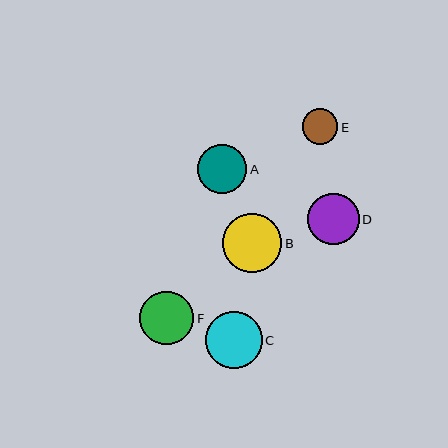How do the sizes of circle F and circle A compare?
Circle F and circle A are approximately the same size.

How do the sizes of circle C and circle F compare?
Circle C and circle F are approximately the same size.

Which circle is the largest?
Circle B is the largest with a size of approximately 60 pixels.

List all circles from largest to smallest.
From largest to smallest: B, C, F, D, A, E.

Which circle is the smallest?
Circle E is the smallest with a size of approximately 36 pixels.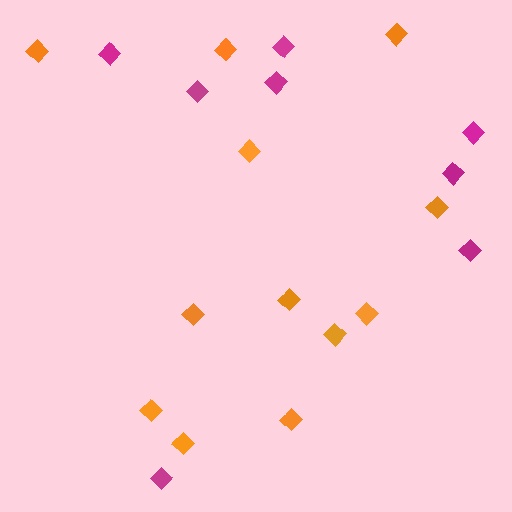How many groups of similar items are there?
There are 2 groups: one group of orange diamonds (12) and one group of magenta diamonds (8).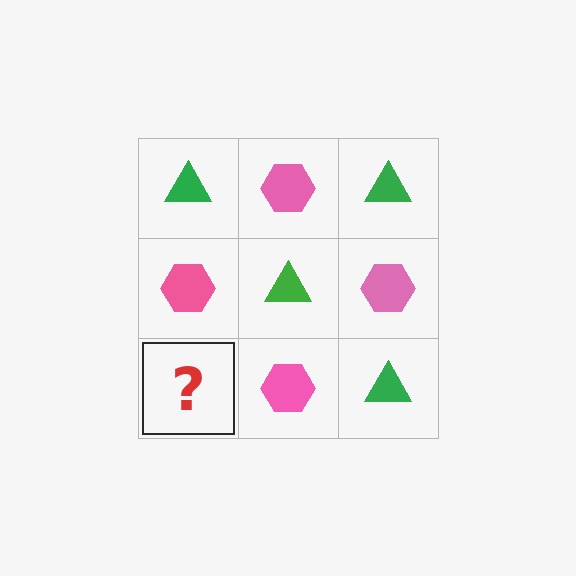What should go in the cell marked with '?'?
The missing cell should contain a green triangle.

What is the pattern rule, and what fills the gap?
The rule is that it alternates green triangle and pink hexagon in a checkerboard pattern. The gap should be filled with a green triangle.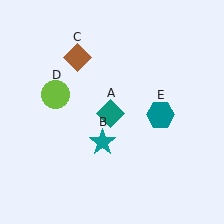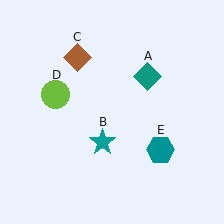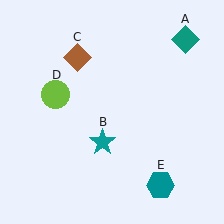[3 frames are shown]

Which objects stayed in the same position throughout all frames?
Teal star (object B) and brown diamond (object C) and lime circle (object D) remained stationary.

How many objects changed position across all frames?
2 objects changed position: teal diamond (object A), teal hexagon (object E).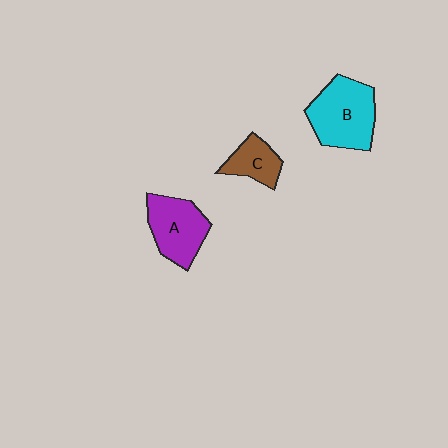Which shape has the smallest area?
Shape C (brown).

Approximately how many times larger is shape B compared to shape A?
Approximately 1.2 times.